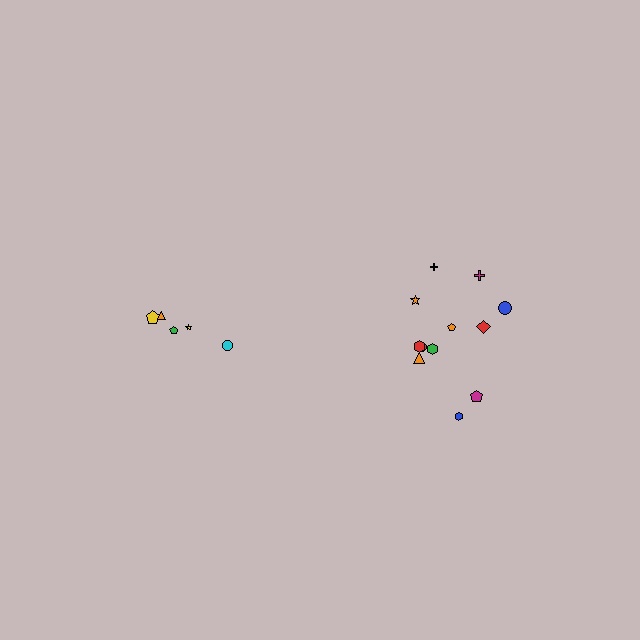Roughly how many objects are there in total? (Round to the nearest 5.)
Roughly 15 objects in total.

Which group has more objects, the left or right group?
The right group.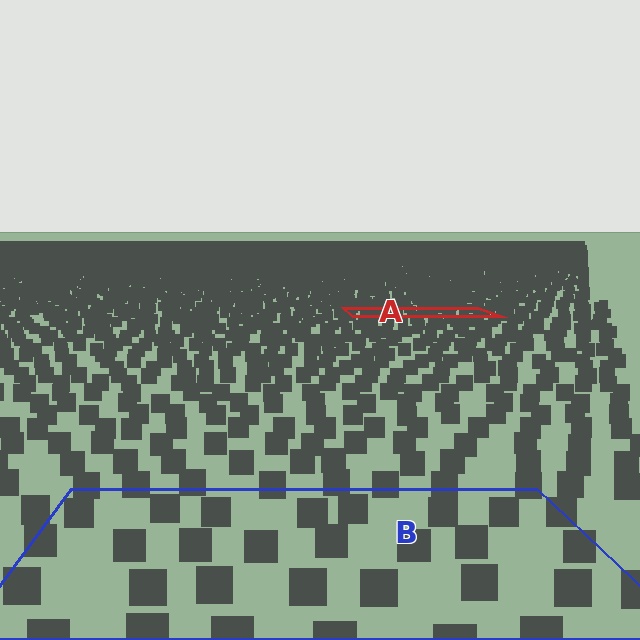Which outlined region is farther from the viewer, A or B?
Region A is farther from the viewer — the texture elements inside it appear smaller and more densely packed.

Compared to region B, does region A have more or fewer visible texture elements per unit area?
Region A has more texture elements per unit area — they are packed more densely because it is farther away.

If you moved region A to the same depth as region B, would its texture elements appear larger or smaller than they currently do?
They would appear larger. At a closer depth, the same texture elements are projected at a bigger on-screen size.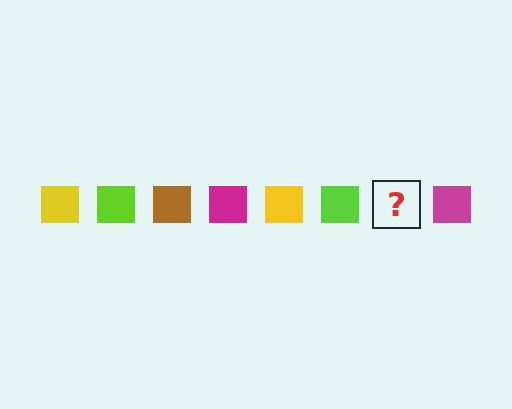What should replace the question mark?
The question mark should be replaced with a brown square.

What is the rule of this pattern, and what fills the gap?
The rule is that the pattern cycles through yellow, lime, brown, magenta squares. The gap should be filled with a brown square.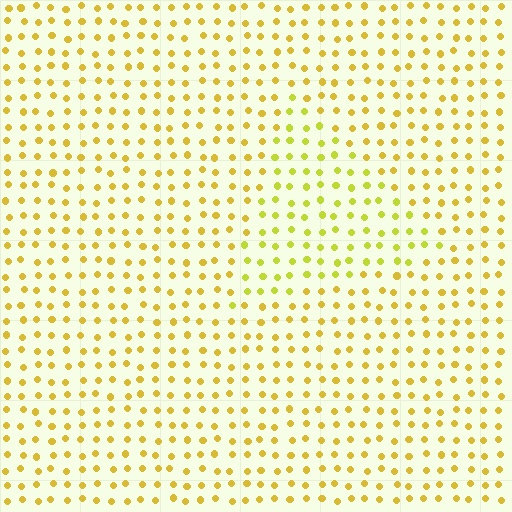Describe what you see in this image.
The image is filled with small yellow elements in a uniform arrangement. A triangle-shaped region is visible where the elements are tinted to a slightly different hue, forming a subtle color boundary.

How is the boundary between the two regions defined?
The boundary is defined purely by a slight shift in hue (about 22 degrees). Spacing, size, and orientation are identical on both sides.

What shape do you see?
I see a triangle.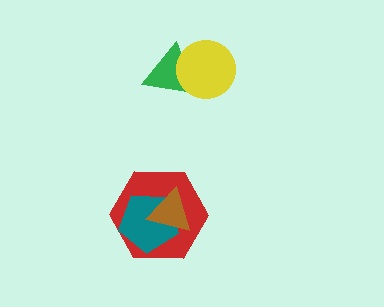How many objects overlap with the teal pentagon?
2 objects overlap with the teal pentagon.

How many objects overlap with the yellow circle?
1 object overlaps with the yellow circle.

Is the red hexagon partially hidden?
Yes, it is partially covered by another shape.